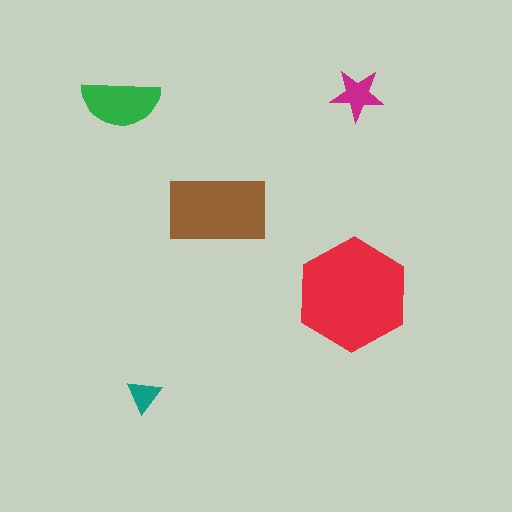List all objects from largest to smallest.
The red hexagon, the brown rectangle, the green semicircle, the magenta star, the teal triangle.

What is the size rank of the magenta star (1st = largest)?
4th.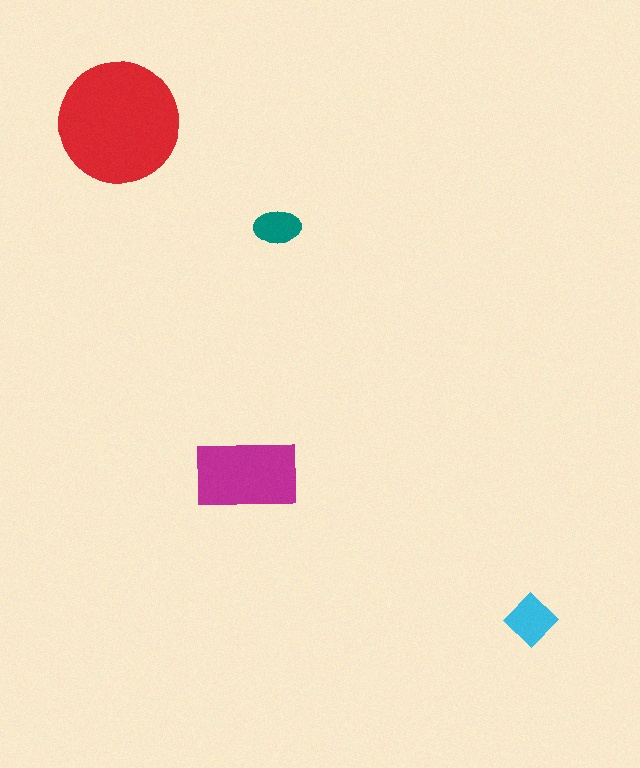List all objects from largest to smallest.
The red circle, the magenta rectangle, the cyan diamond, the teal ellipse.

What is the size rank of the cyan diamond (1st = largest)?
3rd.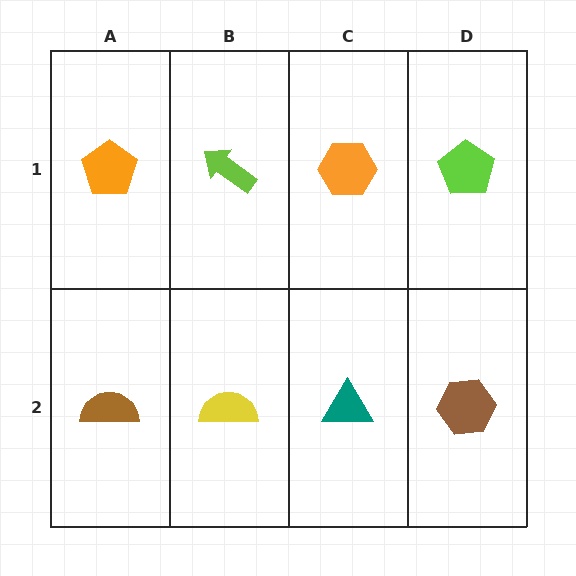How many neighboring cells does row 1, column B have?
3.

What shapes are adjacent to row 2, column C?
An orange hexagon (row 1, column C), a yellow semicircle (row 2, column B), a brown hexagon (row 2, column D).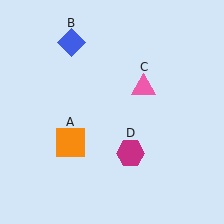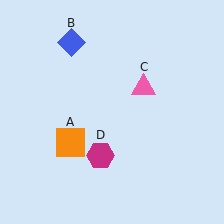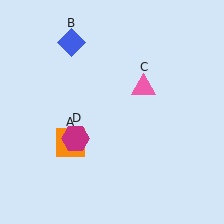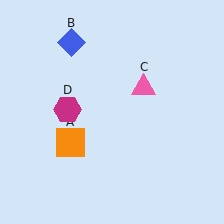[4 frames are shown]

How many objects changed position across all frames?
1 object changed position: magenta hexagon (object D).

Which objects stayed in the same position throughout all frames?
Orange square (object A) and blue diamond (object B) and pink triangle (object C) remained stationary.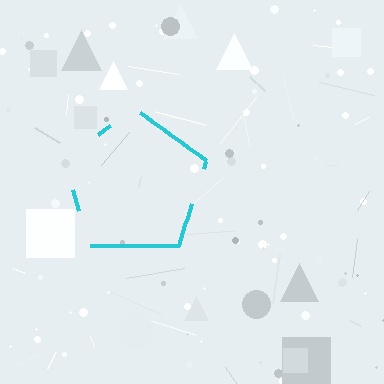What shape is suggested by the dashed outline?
The dashed outline suggests a pentagon.